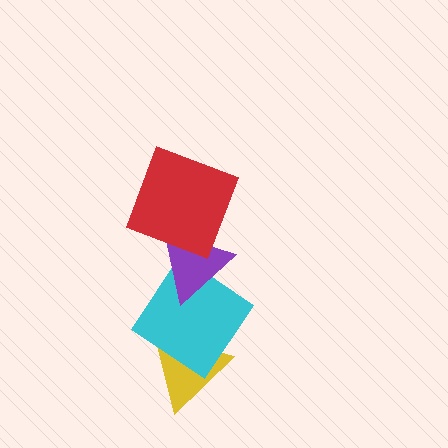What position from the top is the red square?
The red square is 1st from the top.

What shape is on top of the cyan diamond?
The purple triangle is on top of the cyan diamond.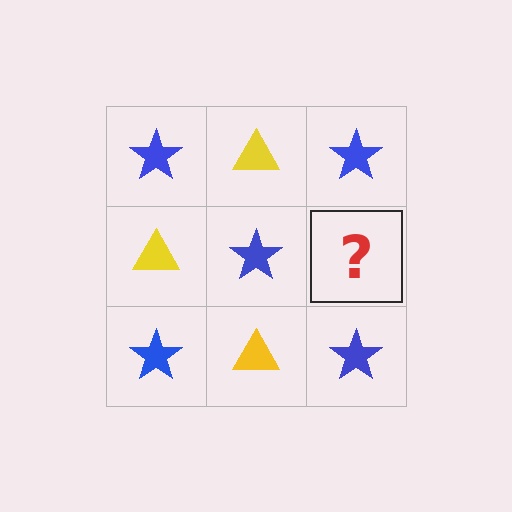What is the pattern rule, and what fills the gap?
The rule is that it alternates blue star and yellow triangle in a checkerboard pattern. The gap should be filled with a yellow triangle.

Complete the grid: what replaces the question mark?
The question mark should be replaced with a yellow triangle.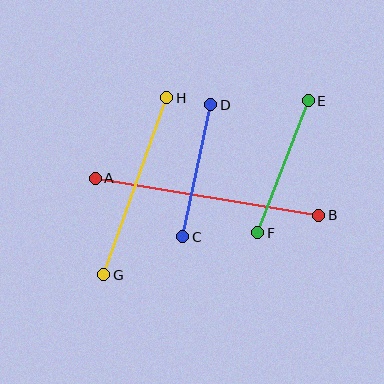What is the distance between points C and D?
The distance is approximately 135 pixels.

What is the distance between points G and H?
The distance is approximately 188 pixels.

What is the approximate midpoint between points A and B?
The midpoint is at approximately (207, 197) pixels.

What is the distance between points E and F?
The distance is approximately 142 pixels.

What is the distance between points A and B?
The distance is approximately 227 pixels.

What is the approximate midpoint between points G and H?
The midpoint is at approximately (135, 186) pixels.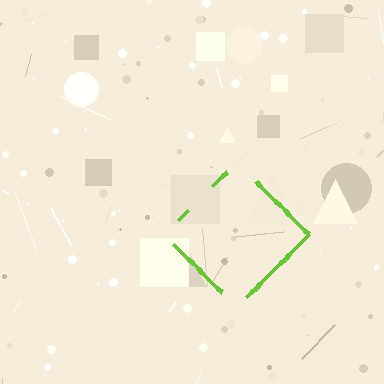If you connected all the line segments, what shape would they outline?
They would outline a diamond.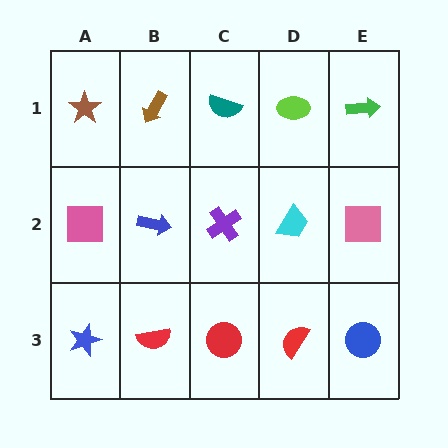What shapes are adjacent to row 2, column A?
A brown star (row 1, column A), a blue star (row 3, column A), a blue arrow (row 2, column B).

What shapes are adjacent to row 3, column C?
A purple cross (row 2, column C), a red semicircle (row 3, column B), a red semicircle (row 3, column D).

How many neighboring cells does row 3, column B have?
3.